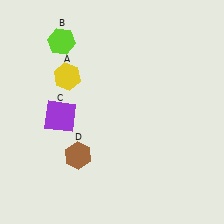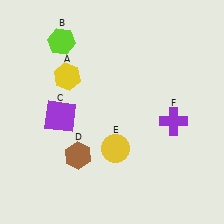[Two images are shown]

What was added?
A yellow circle (E), a purple cross (F) were added in Image 2.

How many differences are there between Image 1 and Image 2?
There are 2 differences between the two images.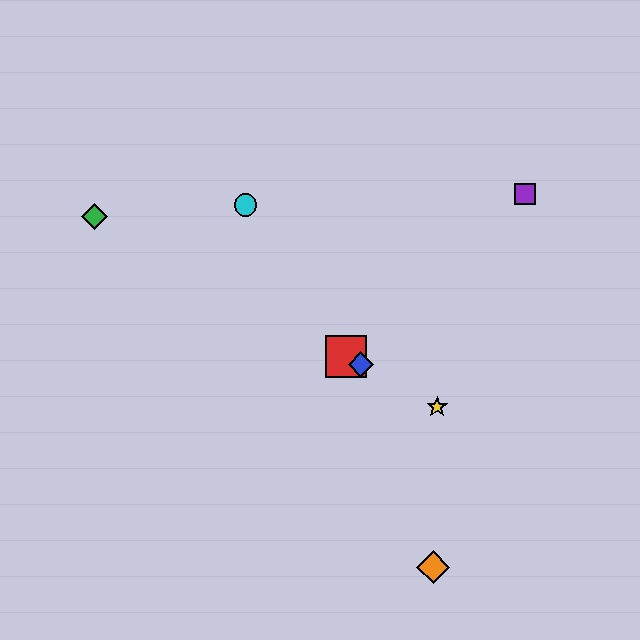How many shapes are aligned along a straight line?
4 shapes (the red square, the blue diamond, the green diamond, the yellow star) are aligned along a straight line.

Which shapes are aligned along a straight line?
The red square, the blue diamond, the green diamond, the yellow star are aligned along a straight line.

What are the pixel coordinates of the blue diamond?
The blue diamond is at (361, 365).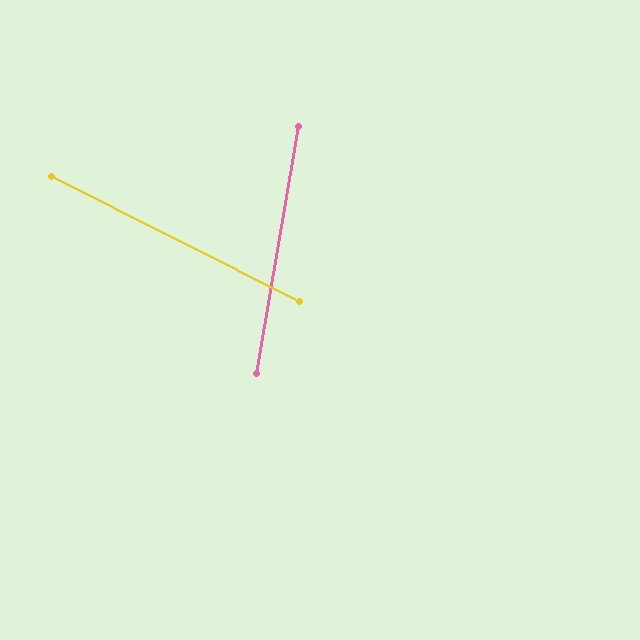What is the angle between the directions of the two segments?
Approximately 73 degrees.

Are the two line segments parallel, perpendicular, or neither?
Neither parallel nor perpendicular — they differ by about 73°.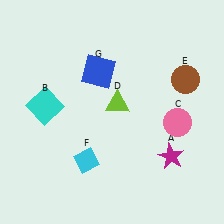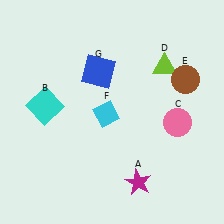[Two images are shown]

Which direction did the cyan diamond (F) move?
The cyan diamond (F) moved up.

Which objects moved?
The objects that moved are: the magenta star (A), the lime triangle (D), the cyan diamond (F).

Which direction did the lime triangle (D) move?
The lime triangle (D) moved right.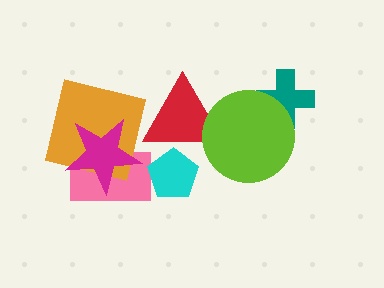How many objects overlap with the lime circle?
2 objects overlap with the lime circle.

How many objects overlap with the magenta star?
2 objects overlap with the magenta star.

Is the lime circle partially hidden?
No, no other shape covers it.